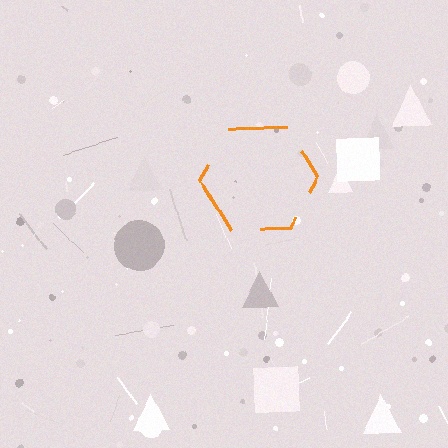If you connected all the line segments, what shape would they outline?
They would outline a hexagon.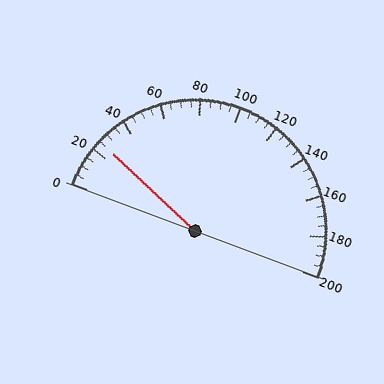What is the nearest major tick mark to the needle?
The nearest major tick mark is 20.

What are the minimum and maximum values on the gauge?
The gauge ranges from 0 to 200.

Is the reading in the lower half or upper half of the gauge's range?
The reading is in the lower half of the range (0 to 200).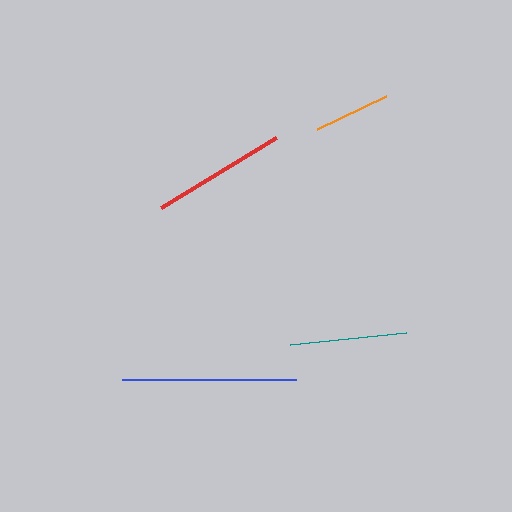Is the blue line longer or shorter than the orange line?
The blue line is longer than the orange line.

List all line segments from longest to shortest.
From longest to shortest: blue, red, teal, orange.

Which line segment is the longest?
The blue line is the longest at approximately 174 pixels.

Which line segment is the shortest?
The orange line is the shortest at approximately 76 pixels.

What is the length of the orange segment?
The orange segment is approximately 76 pixels long.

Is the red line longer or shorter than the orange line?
The red line is longer than the orange line.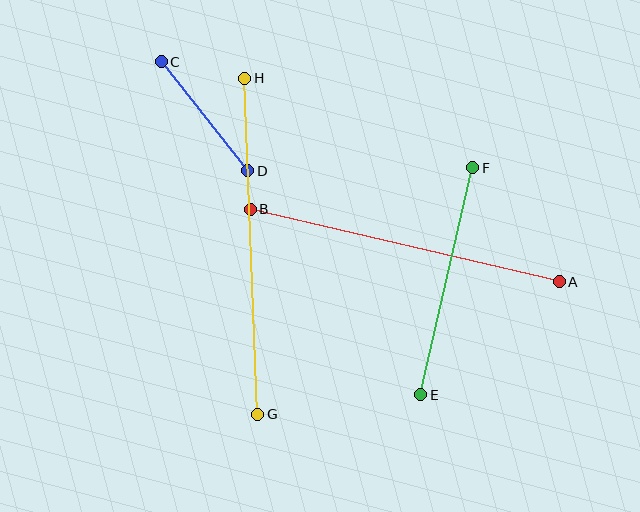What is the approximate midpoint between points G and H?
The midpoint is at approximately (251, 246) pixels.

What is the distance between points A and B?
The distance is approximately 318 pixels.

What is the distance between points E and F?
The distance is approximately 233 pixels.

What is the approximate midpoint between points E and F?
The midpoint is at approximately (447, 281) pixels.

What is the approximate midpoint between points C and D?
The midpoint is at approximately (204, 116) pixels.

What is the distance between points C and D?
The distance is approximately 139 pixels.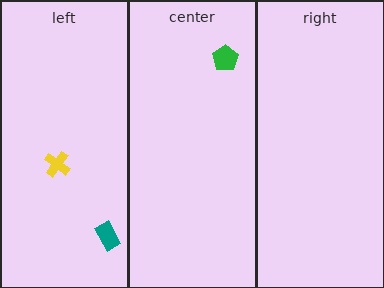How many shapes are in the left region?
2.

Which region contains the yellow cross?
The left region.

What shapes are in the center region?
The green pentagon.